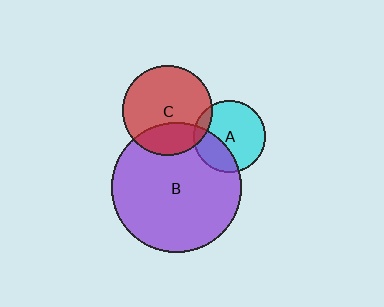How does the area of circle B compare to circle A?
Approximately 3.2 times.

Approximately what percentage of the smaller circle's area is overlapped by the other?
Approximately 30%.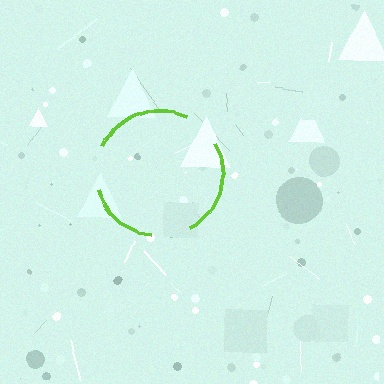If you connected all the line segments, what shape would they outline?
They would outline a circle.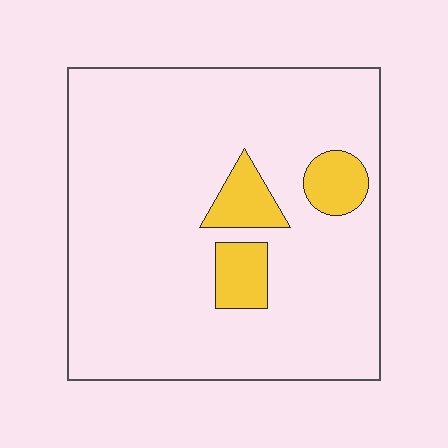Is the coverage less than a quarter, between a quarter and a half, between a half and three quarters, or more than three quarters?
Less than a quarter.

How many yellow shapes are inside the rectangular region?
3.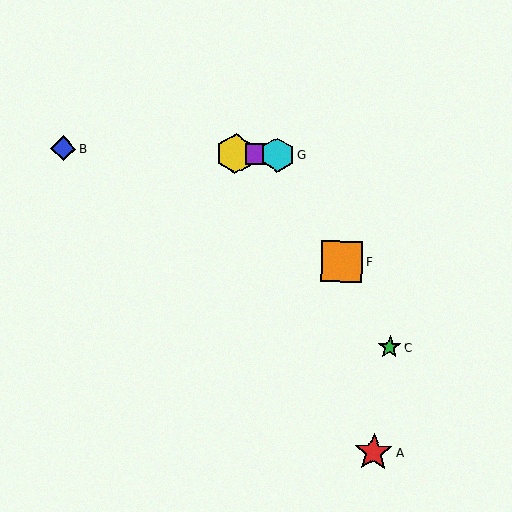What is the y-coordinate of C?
Object C is at y≈347.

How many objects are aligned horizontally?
4 objects (B, D, E, G) are aligned horizontally.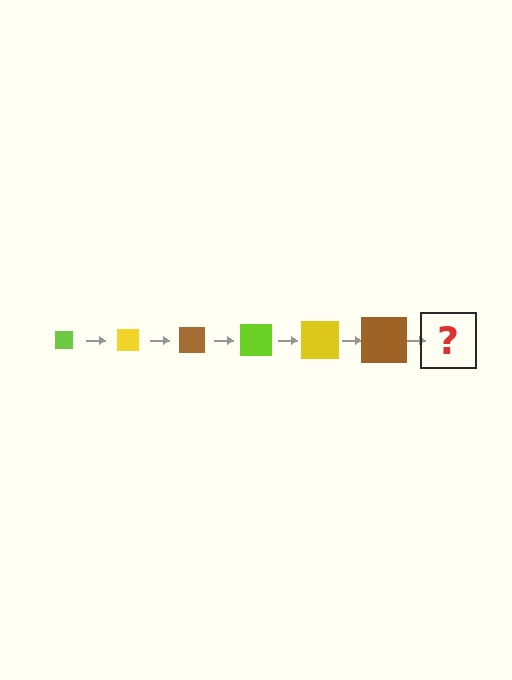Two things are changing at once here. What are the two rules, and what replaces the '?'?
The two rules are that the square grows larger each step and the color cycles through lime, yellow, and brown. The '?' should be a lime square, larger than the previous one.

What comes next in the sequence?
The next element should be a lime square, larger than the previous one.